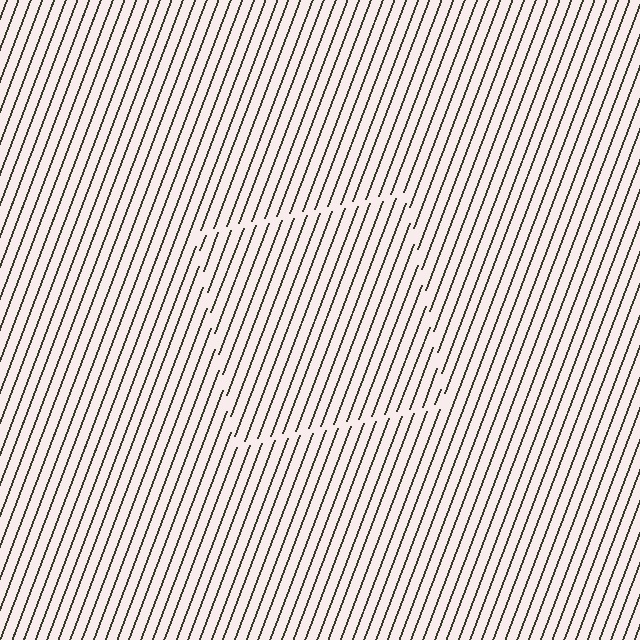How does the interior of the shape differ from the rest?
The interior of the shape contains the same grating, shifted by half a period — the contour is defined by the phase discontinuity where line-ends from the inner and outer gratings abut.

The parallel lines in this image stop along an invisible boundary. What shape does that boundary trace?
An illusory square. The interior of the shape contains the same grating, shifted by half a period — the contour is defined by the phase discontinuity where line-ends from the inner and outer gratings abut.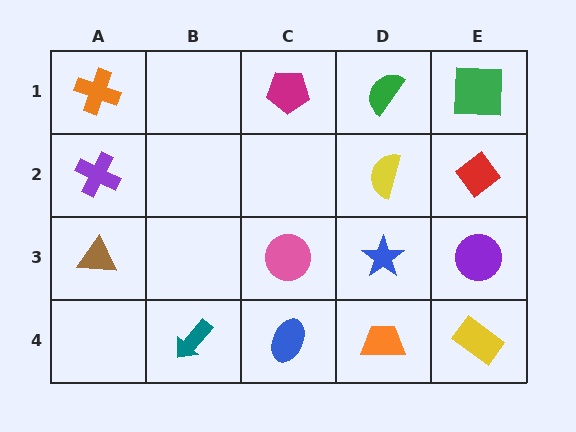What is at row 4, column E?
A yellow rectangle.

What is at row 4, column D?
An orange trapezoid.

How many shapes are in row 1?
4 shapes.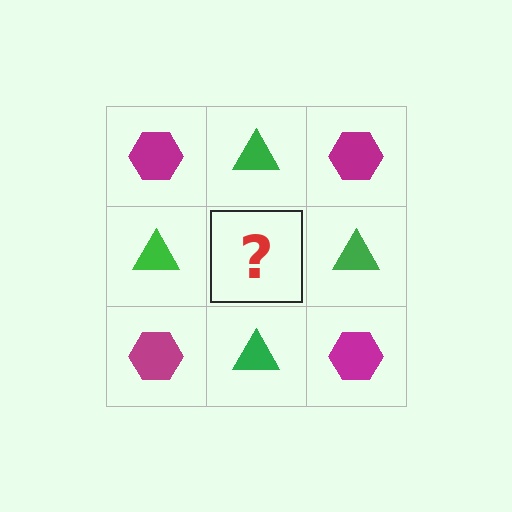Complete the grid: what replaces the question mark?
The question mark should be replaced with a magenta hexagon.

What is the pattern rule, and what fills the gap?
The rule is that it alternates magenta hexagon and green triangle in a checkerboard pattern. The gap should be filled with a magenta hexagon.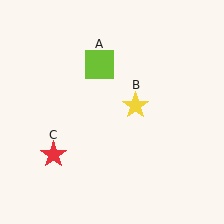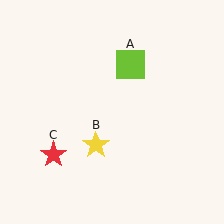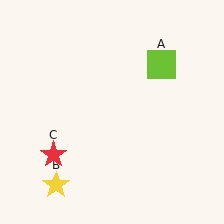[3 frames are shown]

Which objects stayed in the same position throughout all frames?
Red star (object C) remained stationary.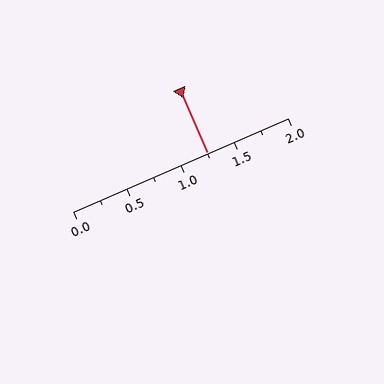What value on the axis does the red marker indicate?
The marker indicates approximately 1.25.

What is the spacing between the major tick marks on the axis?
The major ticks are spaced 0.5 apart.